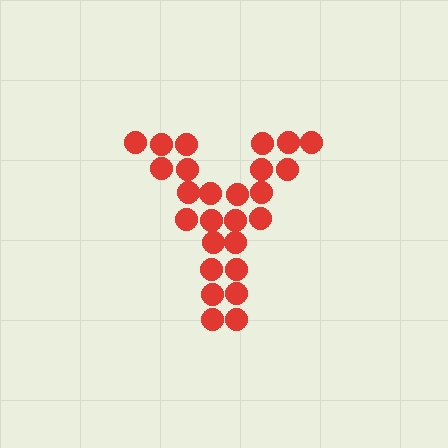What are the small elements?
The small elements are circles.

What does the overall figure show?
The overall figure shows the letter Y.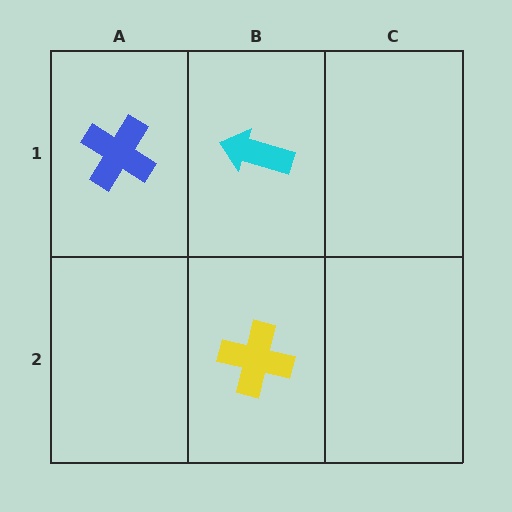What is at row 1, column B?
A cyan arrow.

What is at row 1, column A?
A blue cross.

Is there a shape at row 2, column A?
No, that cell is empty.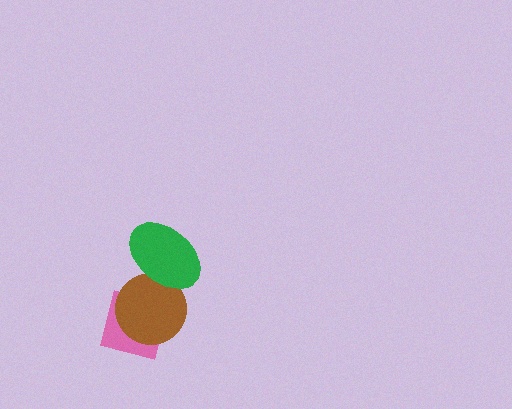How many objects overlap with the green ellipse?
1 object overlaps with the green ellipse.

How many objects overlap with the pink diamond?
1 object overlaps with the pink diamond.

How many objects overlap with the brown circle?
2 objects overlap with the brown circle.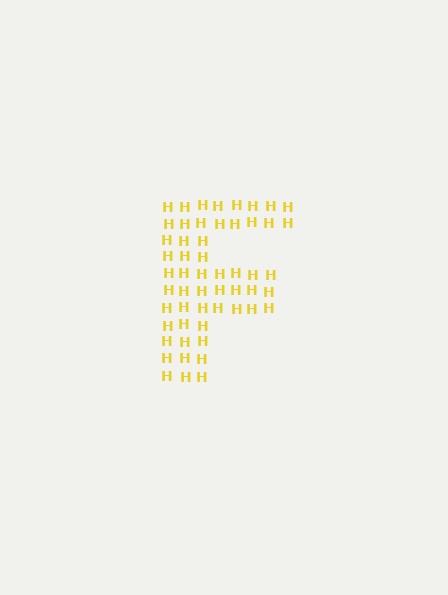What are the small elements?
The small elements are letter H's.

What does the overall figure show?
The overall figure shows the letter F.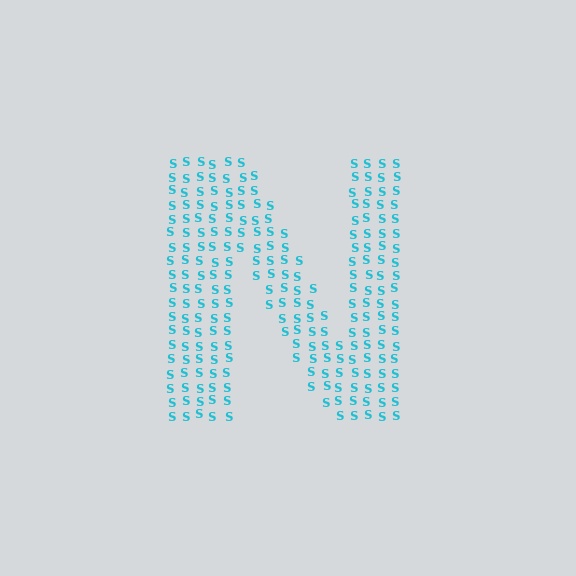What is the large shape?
The large shape is the letter N.